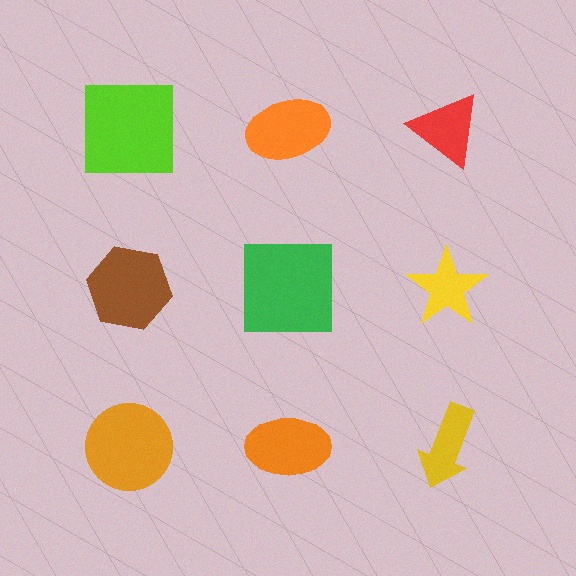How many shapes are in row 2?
3 shapes.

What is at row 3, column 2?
An orange ellipse.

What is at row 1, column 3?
A red triangle.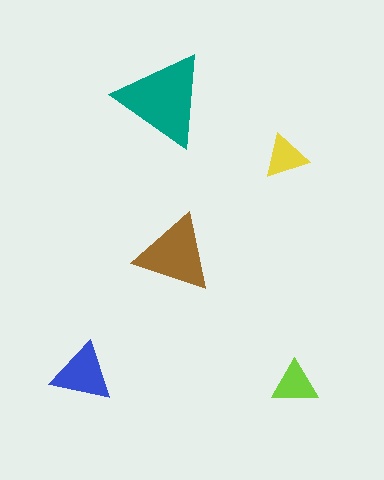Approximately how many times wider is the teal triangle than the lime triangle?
About 2 times wider.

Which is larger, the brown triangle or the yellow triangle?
The brown one.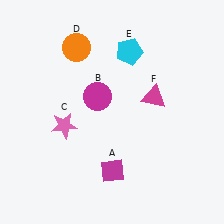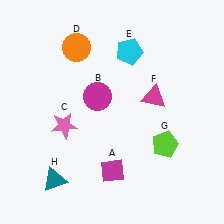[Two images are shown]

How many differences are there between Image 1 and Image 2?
There are 2 differences between the two images.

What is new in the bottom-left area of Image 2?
A teal triangle (H) was added in the bottom-left area of Image 2.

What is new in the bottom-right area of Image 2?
A lime pentagon (G) was added in the bottom-right area of Image 2.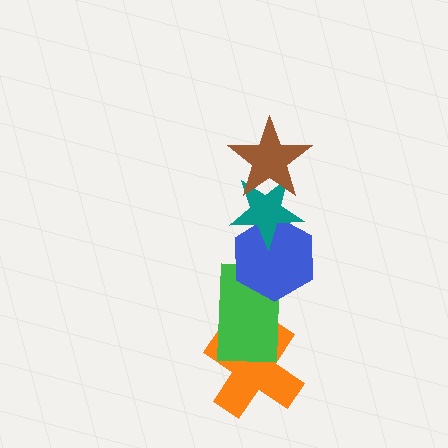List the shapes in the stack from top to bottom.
From top to bottom: the brown star, the teal star, the blue hexagon, the green rectangle, the orange cross.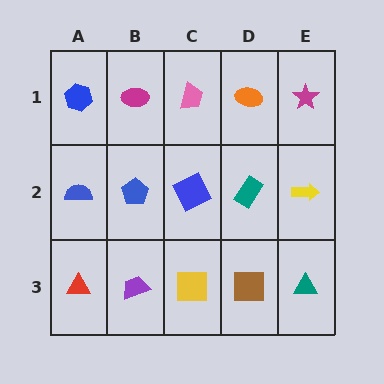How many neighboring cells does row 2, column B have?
4.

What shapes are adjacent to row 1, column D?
A teal rectangle (row 2, column D), a pink trapezoid (row 1, column C), a magenta star (row 1, column E).